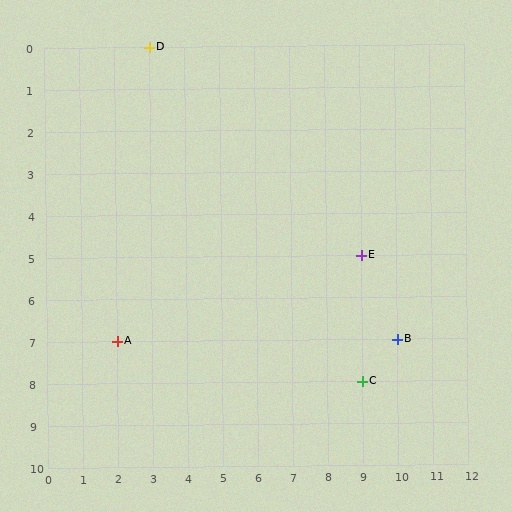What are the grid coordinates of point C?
Point C is at grid coordinates (9, 8).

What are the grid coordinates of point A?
Point A is at grid coordinates (2, 7).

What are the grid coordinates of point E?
Point E is at grid coordinates (9, 5).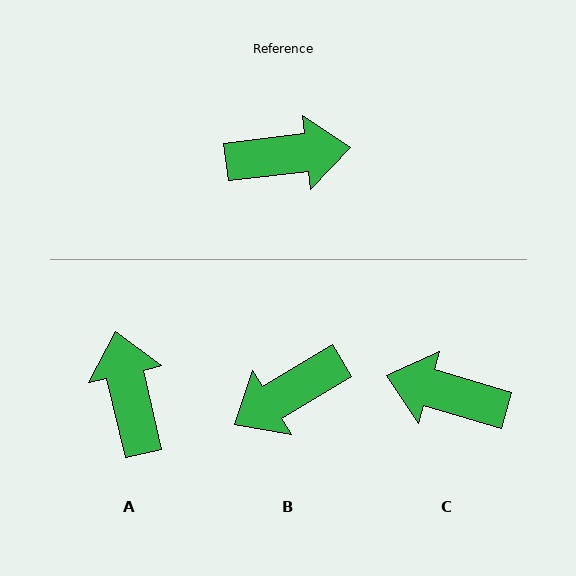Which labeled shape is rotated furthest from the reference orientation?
C, about 157 degrees away.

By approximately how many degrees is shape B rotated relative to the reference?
Approximately 156 degrees clockwise.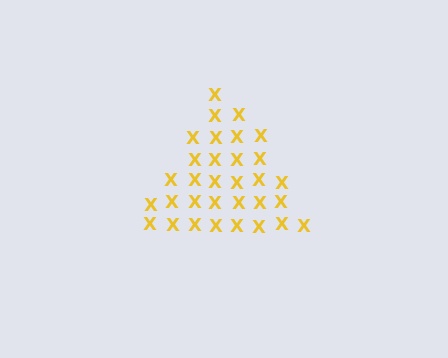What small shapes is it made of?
It is made of small letter X's.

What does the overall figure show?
The overall figure shows a triangle.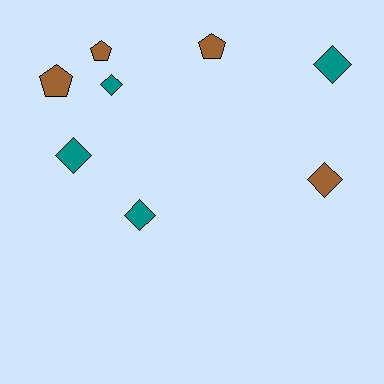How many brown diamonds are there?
There is 1 brown diamond.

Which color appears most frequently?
Brown, with 4 objects.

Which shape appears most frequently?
Diamond, with 5 objects.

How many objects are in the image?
There are 8 objects.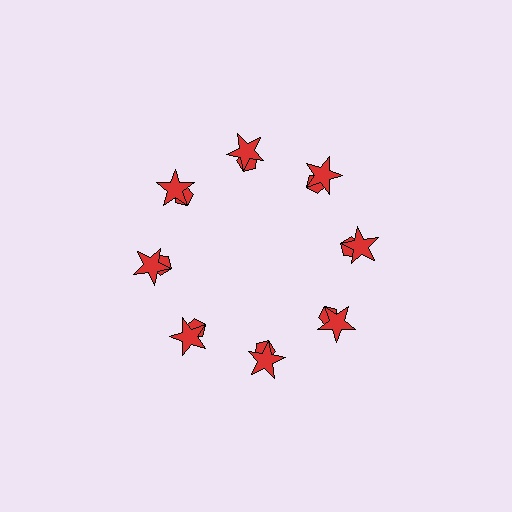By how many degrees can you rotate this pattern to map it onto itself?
The pattern maps onto itself every 45 degrees of rotation.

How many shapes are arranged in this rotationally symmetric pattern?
There are 16 shapes, arranged in 8 groups of 2.